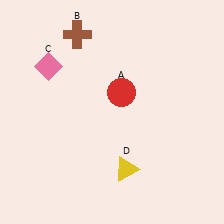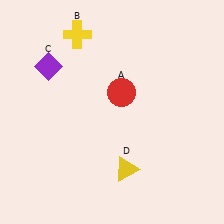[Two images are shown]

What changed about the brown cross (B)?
In Image 1, B is brown. In Image 2, it changed to yellow.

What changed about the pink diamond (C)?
In Image 1, C is pink. In Image 2, it changed to purple.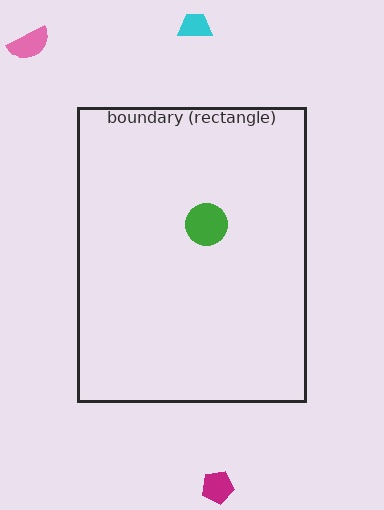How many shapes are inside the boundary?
1 inside, 3 outside.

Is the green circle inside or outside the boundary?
Inside.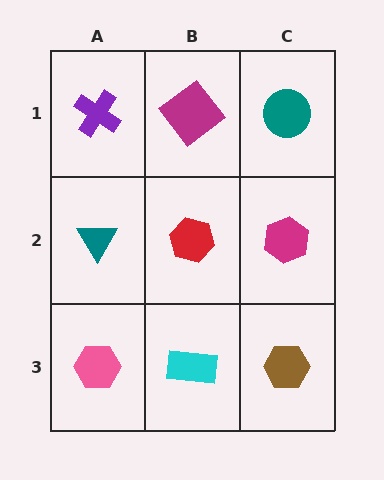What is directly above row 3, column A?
A teal triangle.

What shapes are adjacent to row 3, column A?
A teal triangle (row 2, column A), a cyan rectangle (row 3, column B).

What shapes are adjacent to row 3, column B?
A red hexagon (row 2, column B), a pink hexagon (row 3, column A), a brown hexagon (row 3, column C).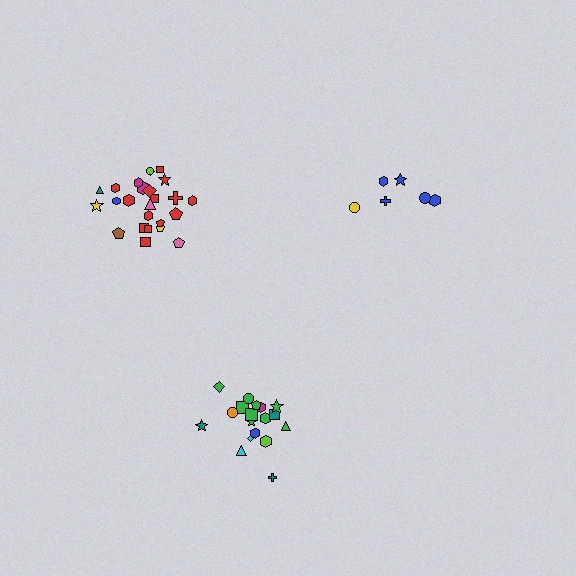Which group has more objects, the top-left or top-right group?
The top-left group.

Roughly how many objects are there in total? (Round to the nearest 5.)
Roughly 50 objects in total.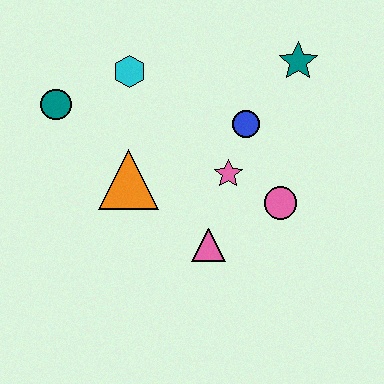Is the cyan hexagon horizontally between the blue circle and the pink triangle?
No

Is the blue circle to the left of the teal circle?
No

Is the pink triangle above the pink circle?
No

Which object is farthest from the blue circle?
The teal circle is farthest from the blue circle.